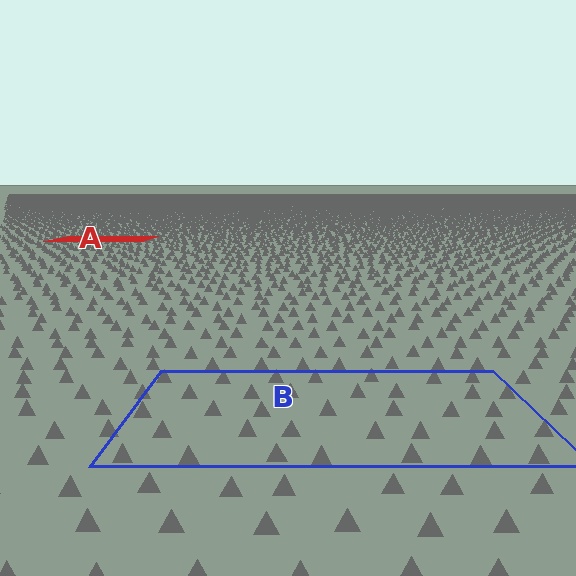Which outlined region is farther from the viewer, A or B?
Region A is farther from the viewer — the texture elements inside it appear smaller and more densely packed.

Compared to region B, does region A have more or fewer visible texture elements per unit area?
Region A has more texture elements per unit area — they are packed more densely because it is farther away.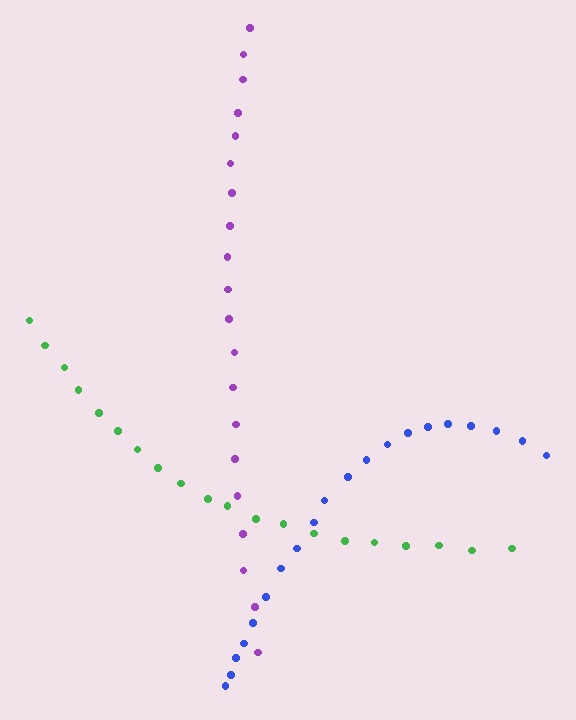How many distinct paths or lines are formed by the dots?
There are 3 distinct paths.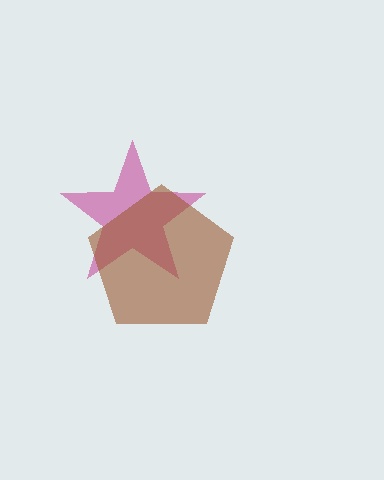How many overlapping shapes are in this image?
There are 2 overlapping shapes in the image.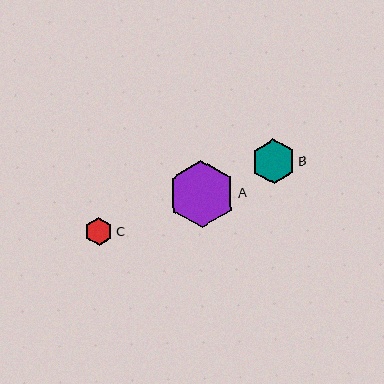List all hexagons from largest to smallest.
From largest to smallest: A, B, C.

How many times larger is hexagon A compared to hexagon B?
Hexagon A is approximately 1.5 times the size of hexagon B.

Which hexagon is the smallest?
Hexagon C is the smallest with a size of approximately 29 pixels.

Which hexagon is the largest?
Hexagon A is the largest with a size of approximately 67 pixels.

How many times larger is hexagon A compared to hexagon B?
Hexagon A is approximately 1.5 times the size of hexagon B.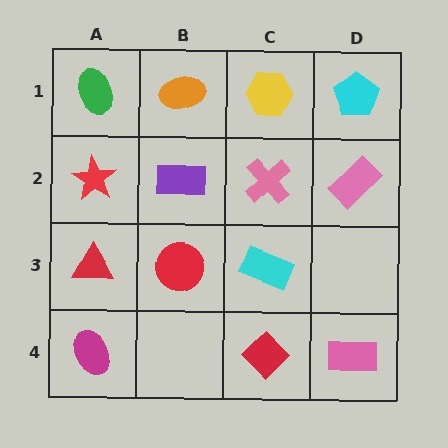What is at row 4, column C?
A red diamond.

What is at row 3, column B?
A red circle.